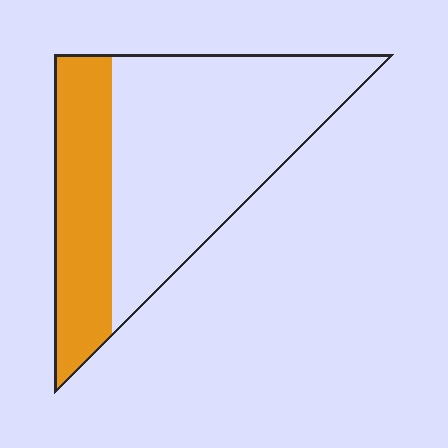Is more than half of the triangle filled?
No.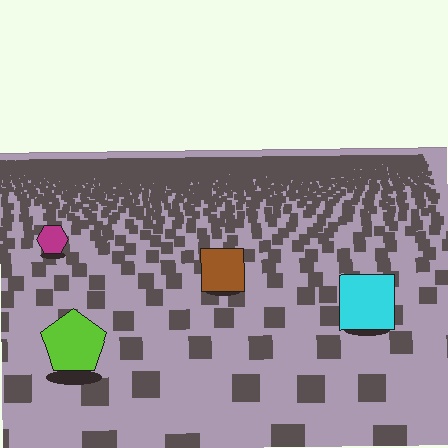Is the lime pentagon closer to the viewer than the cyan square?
Yes. The lime pentagon is closer — you can tell from the texture gradient: the ground texture is coarser near it.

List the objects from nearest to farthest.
From nearest to farthest: the lime pentagon, the cyan square, the brown square, the magenta hexagon.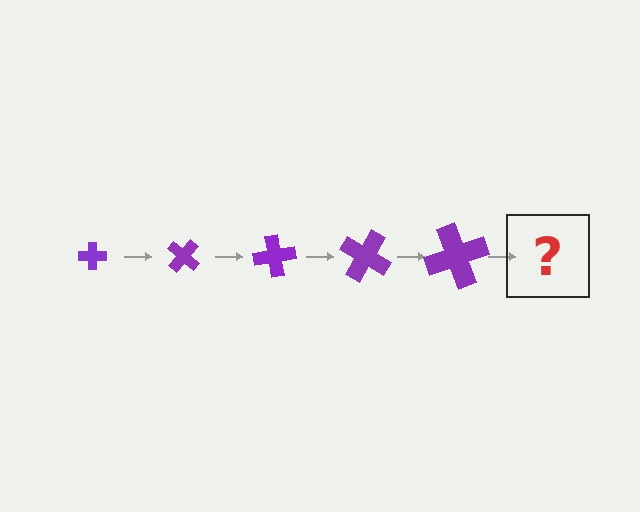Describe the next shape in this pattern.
It should be a cross, larger than the previous one and rotated 200 degrees from the start.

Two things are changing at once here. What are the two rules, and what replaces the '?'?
The two rules are that the cross grows larger each step and it rotates 40 degrees each step. The '?' should be a cross, larger than the previous one and rotated 200 degrees from the start.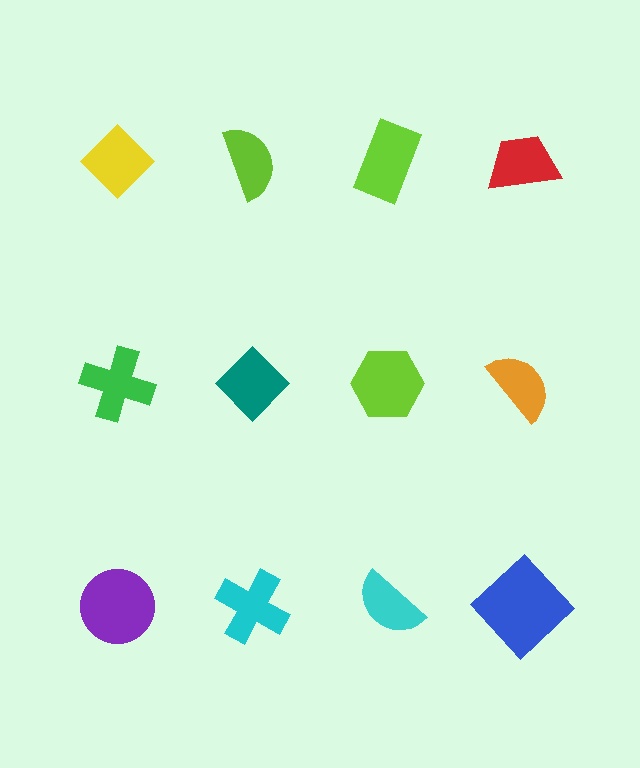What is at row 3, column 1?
A purple circle.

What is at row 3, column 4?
A blue diamond.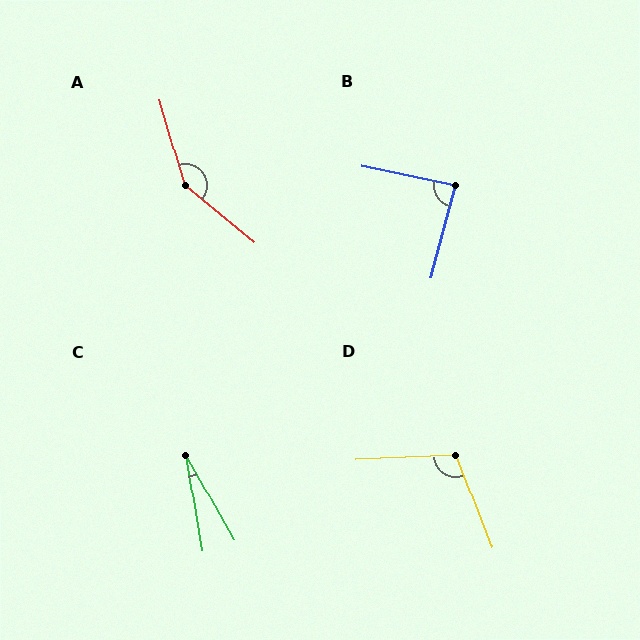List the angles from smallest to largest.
C (21°), B (87°), D (108°), A (145°).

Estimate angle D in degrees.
Approximately 108 degrees.